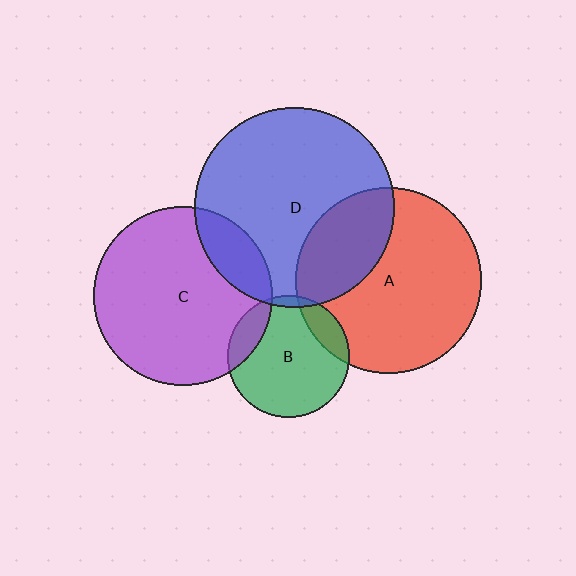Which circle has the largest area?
Circle D (blue).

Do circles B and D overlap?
Yes.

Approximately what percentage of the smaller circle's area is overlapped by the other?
Approximately 5%.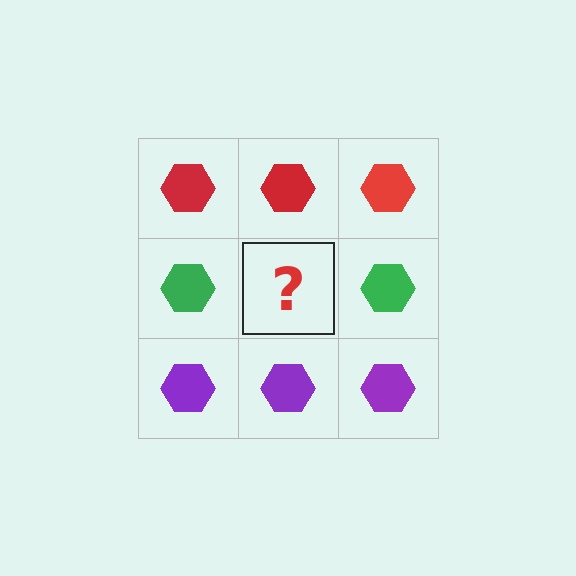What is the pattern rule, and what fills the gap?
The rule is that each row has a consistent color. The gap should be filled with a green hexagon.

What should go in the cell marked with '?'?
The missing cell should contain a green hexagon.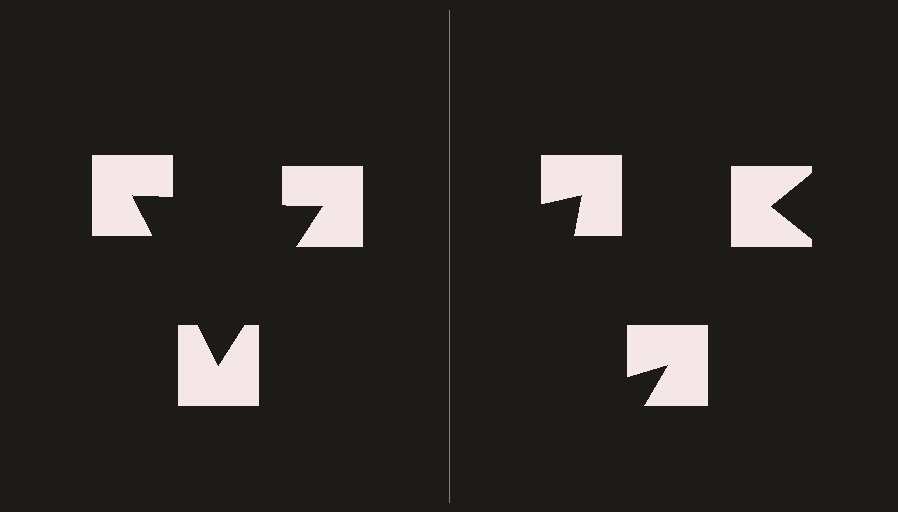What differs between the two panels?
The notched squares are positioned identically on both sides; only the wedge orientations differ. On the left they align to a triangle; on the right they are misaligned.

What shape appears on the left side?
An illusory triangle.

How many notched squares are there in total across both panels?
6 — 3 on each side.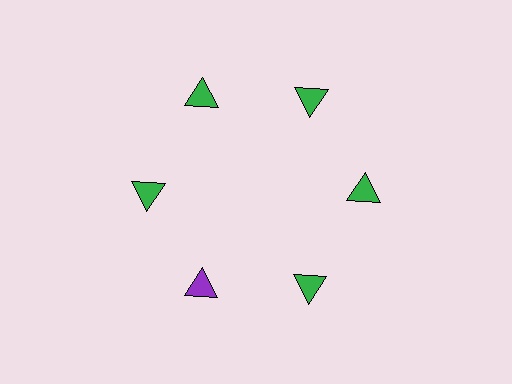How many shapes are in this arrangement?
There are 6 shapes arranged in a ring pattern.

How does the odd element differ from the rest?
It has a different color: purple instead of green.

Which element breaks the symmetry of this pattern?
The purple triangle at roughly the 7 o'clock position breaks the symmetry. All other shapes are green triangles.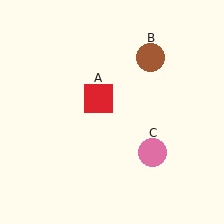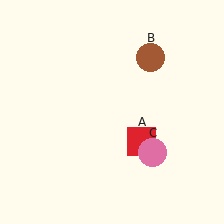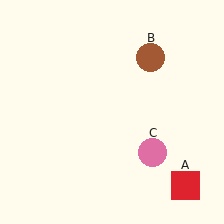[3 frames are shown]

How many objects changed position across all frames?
1 object changed position: red square (object A).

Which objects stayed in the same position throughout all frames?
Brown circle (object B) and pink circle (object C) remained stationary.